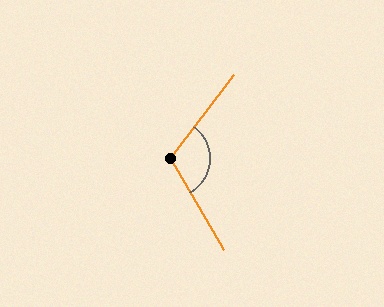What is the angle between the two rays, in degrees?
Approximately 112 degrees.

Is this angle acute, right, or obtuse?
It is obtuse.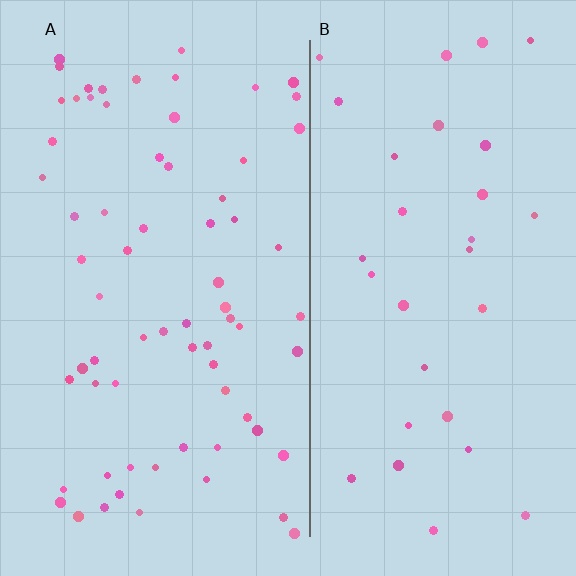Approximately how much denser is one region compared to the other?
Approximately 2.2× — region A over region B.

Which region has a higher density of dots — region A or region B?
A (the left).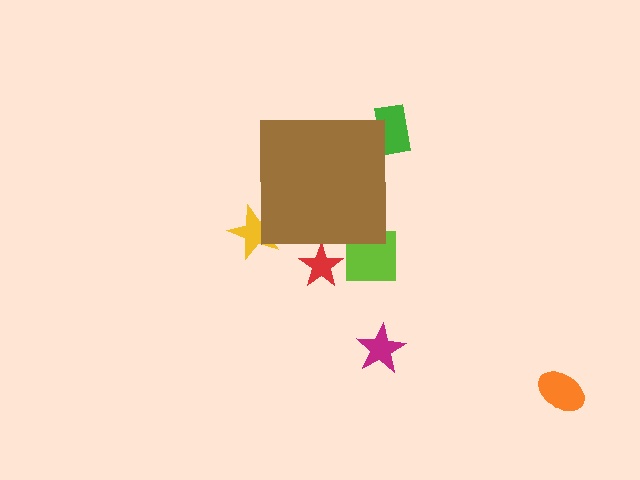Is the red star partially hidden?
Yes, the red star is partially hidden behind the brown square.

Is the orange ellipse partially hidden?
No, the orange ellipse is fully visible.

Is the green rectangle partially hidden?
Yes, the green rectangle is partially hidden behind the brown square.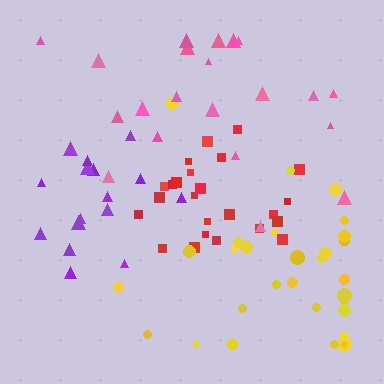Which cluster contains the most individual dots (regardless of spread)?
Yellow (31).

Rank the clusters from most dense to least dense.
red, yellow, purple, pink.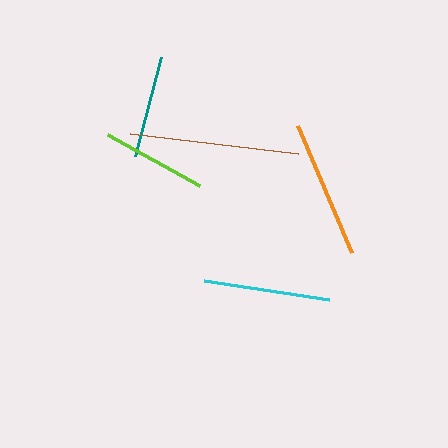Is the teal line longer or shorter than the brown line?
The brown line is longer than the teal line.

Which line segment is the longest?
The brown line is the longest at approximately 169 pixels.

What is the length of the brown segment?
The brown segment is approximately 169 pixels long.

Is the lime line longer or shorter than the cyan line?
The cyan line is longer than the lime line.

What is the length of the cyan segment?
The cyan segment is approximately 127 pixels long.